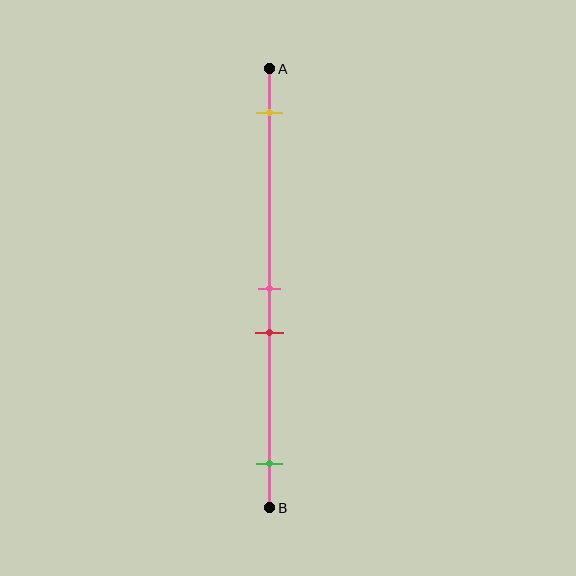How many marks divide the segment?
There are 4 marks dividing the segment.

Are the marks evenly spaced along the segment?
No, the marks are not evenly spaced.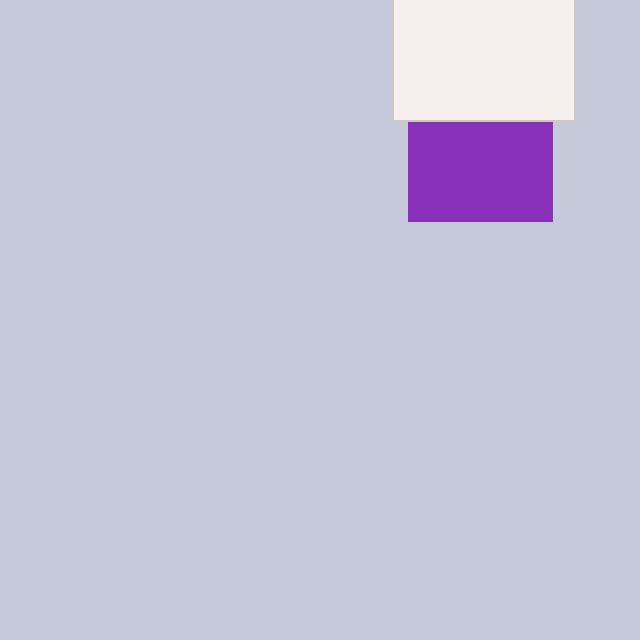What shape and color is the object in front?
The object in front is a white rectangle.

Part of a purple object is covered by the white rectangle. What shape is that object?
It is a square.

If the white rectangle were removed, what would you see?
You would see the complete purple square.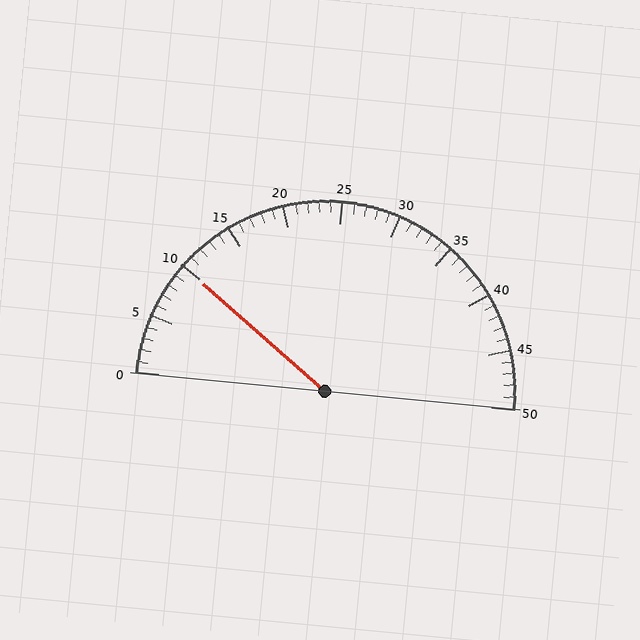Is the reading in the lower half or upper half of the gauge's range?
The reading is in the lower half of the range (0 to 50).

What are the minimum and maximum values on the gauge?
The gauge ranges from 0 to 50.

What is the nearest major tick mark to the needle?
The nearest major tick mark is 10.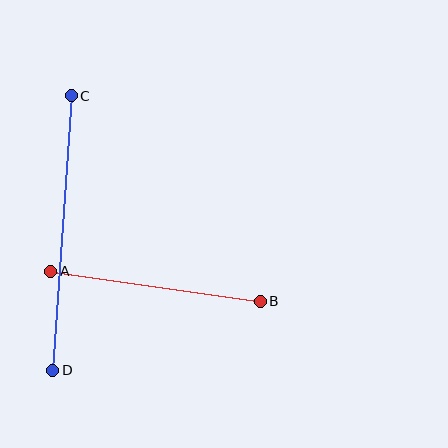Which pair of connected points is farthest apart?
Points C and D are farthest apart.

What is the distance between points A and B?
The distance is approximately 211 pixels.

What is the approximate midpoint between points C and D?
The midpoint is at approximately (62, 233) pixels.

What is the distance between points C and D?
The distance is approximately 275 pixels.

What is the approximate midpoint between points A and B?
The midpoint is at approximately (155, 286) pixels.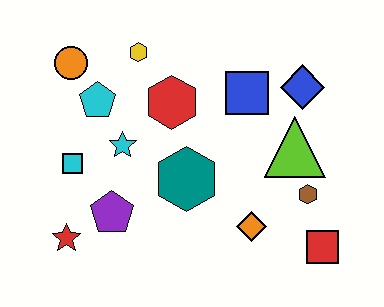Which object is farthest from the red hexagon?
The red square is farthest from the red hexagon.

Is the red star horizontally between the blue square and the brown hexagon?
No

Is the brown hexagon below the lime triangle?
Yes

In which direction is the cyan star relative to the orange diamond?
The cyan star is to the left of the orange diamond.